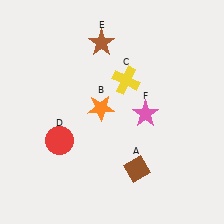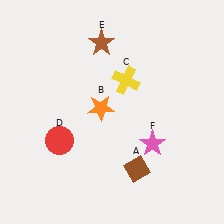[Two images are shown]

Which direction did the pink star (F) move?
The pink star (F) moved down.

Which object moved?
The pink star (F) moved down.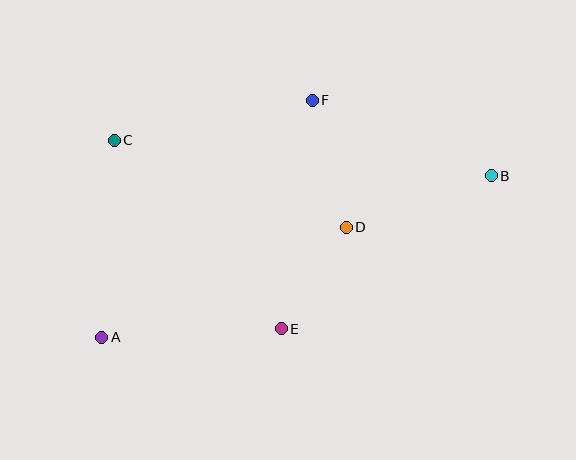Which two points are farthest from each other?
Points A and B are farthest from each other.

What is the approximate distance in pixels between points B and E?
The distance between B and E is approximately 260 pixels.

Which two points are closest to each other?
Points D and E are closest to each other.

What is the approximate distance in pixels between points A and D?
The distance between A and D is approximately 268 pixels.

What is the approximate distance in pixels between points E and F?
The distance between E and F is approximately 231 pixels.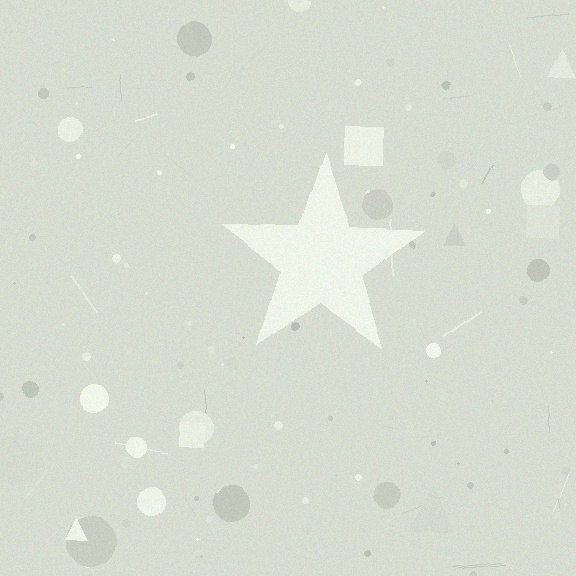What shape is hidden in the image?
A star is hidden in the image.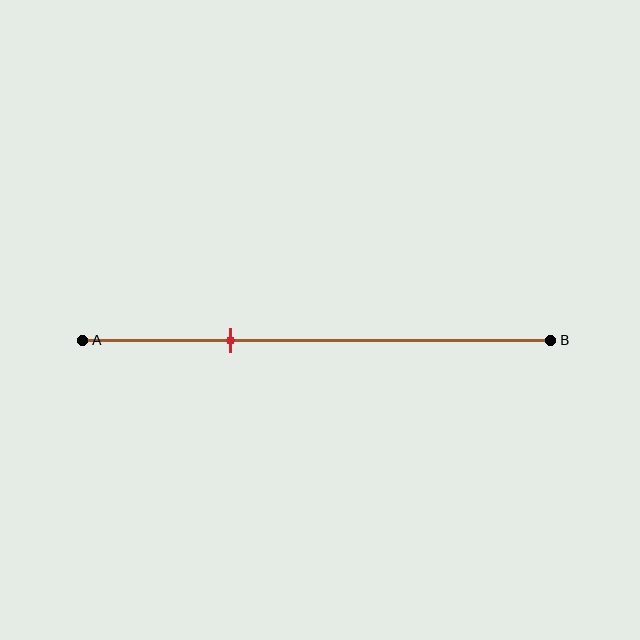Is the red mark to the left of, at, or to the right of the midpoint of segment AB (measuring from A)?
The red mark is to the left of the midpoint of segment AB.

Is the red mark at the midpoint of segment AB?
No, the mark is at about 30% from A, not at the 50% midpoint.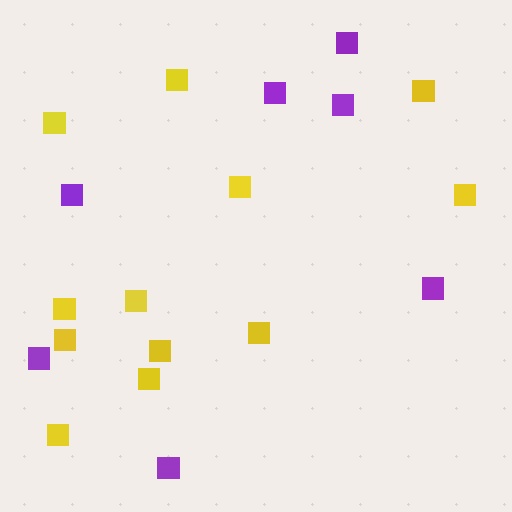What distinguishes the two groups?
There are 2 groups: one group of purple squares (7) and one group of yellow squares (12).